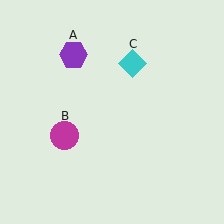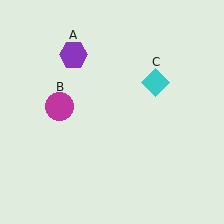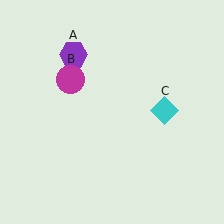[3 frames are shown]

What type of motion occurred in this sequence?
The magenta circle (object B), cyan diamond (object C) rotated clockwise around the center of the scene.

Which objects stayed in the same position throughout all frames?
Purple hexagon (object A) remained stationary.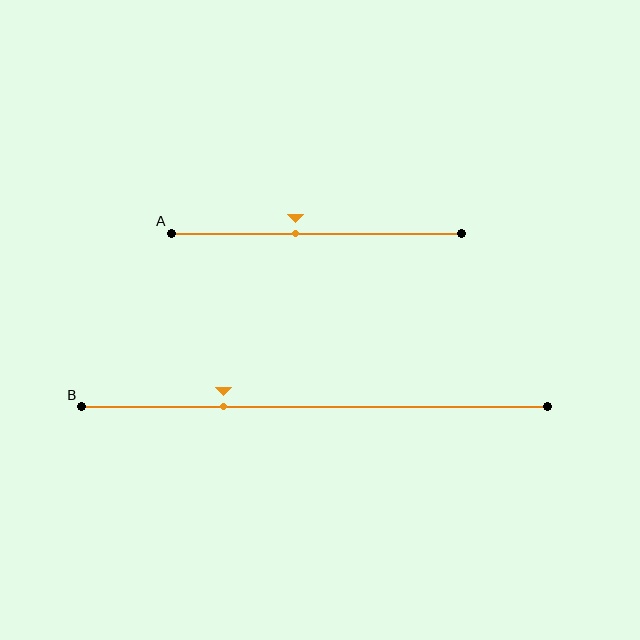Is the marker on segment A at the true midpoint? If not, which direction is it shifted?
No, the marker on segment A is shifted to the left by about 7% of the segment length.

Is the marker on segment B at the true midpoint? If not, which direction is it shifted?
No, the marker on segment B is shifted to the left by about 20% of the segment length.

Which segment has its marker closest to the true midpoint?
Segment A has its marker closest to the true midpoint.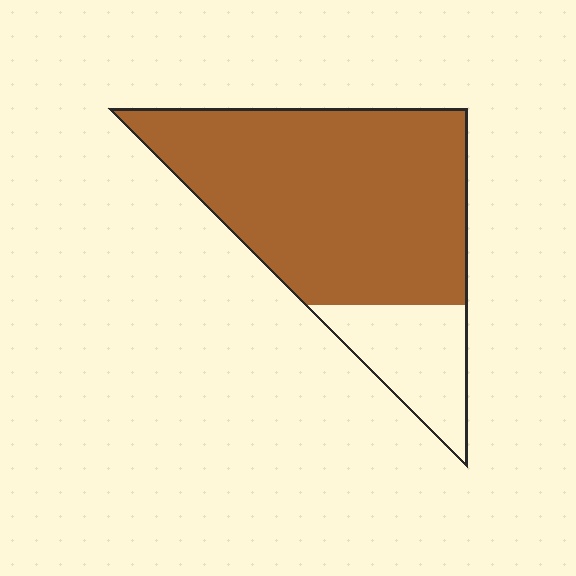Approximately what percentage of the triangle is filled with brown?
Approximately 80%.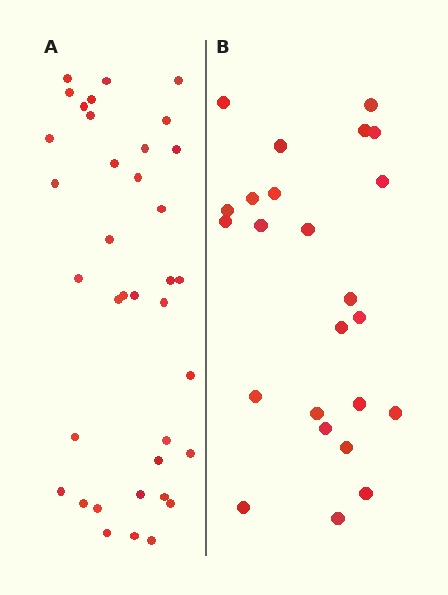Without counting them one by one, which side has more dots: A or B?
Region A (the left region) has more dots.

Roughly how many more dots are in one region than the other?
Region A has approximately 15 more dots than region B.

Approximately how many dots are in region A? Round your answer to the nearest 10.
About 40 dots. (The exact count is 37, which rounds to 40.)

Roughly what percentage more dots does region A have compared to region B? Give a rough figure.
About 55% more.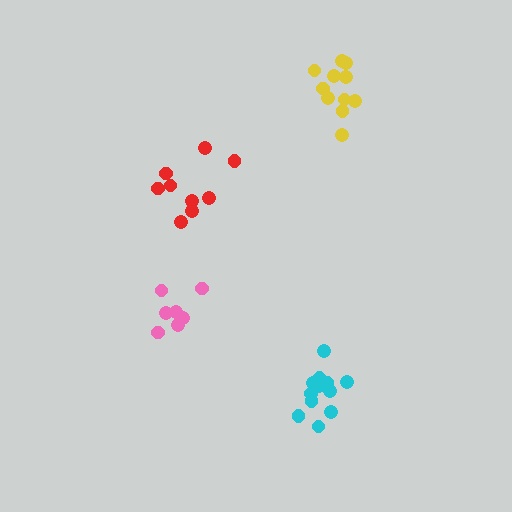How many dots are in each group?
Group 1: 7 dots, Group 2: 13 dots, Group 3: 11 dots, Group 4: 9 dots (40 total).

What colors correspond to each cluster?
The clusters are colored: pink, cyan, yellow, red.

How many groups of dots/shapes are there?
There are 4 groups.